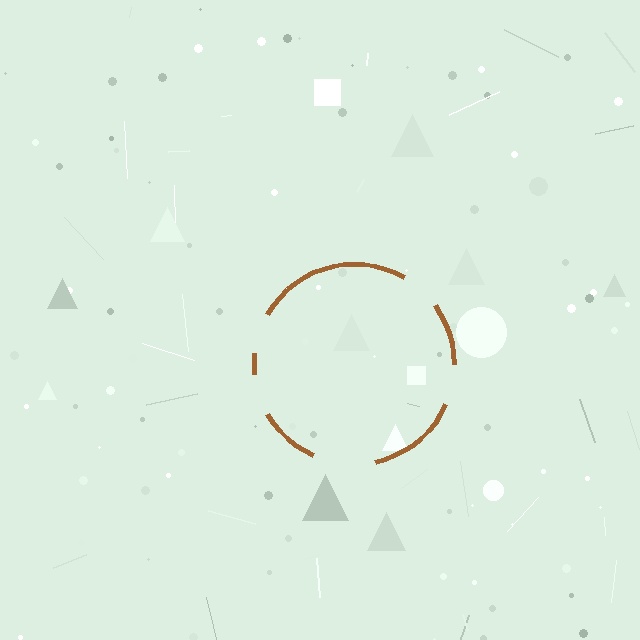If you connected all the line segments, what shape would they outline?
They would outline a circle.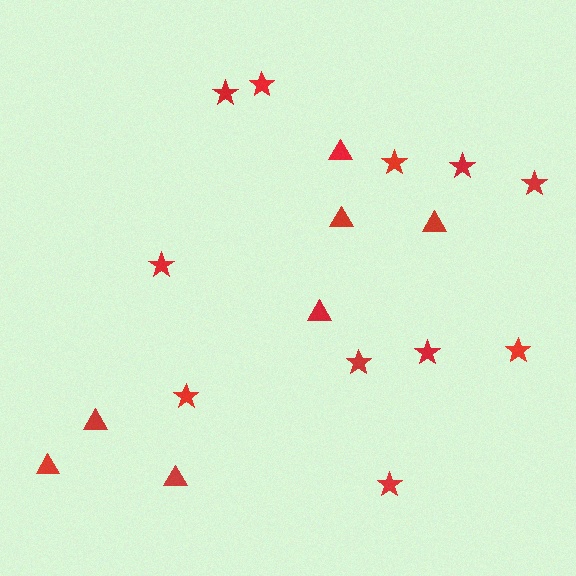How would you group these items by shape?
There are 2 groups: one group of triangles (7) and one group of stars (11).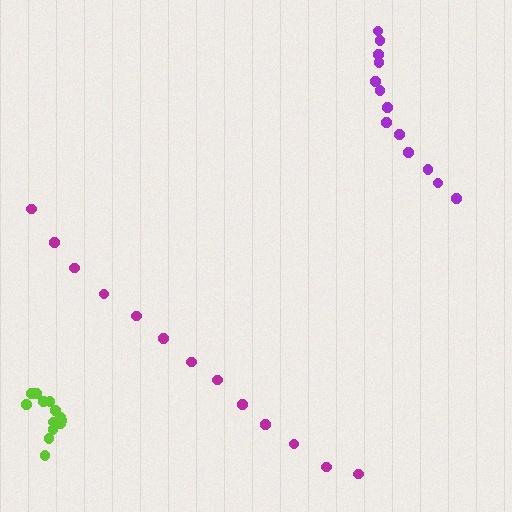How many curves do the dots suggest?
There are 3 distinct paths.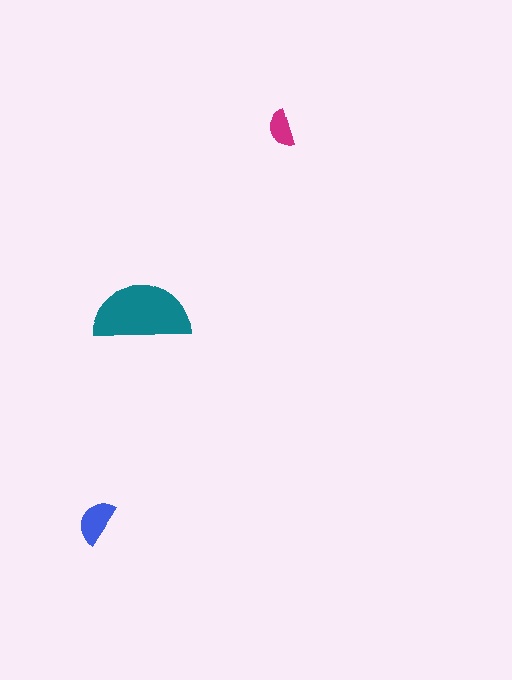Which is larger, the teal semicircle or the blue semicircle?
The teal one.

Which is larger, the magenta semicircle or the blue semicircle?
The blue one.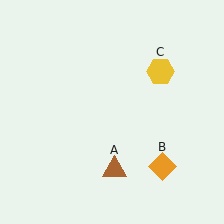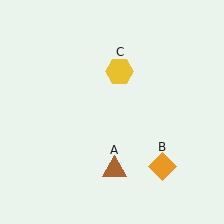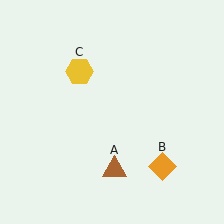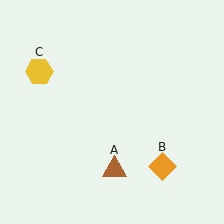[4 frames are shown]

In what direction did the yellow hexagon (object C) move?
The yellow hexagon (object C) moved left.